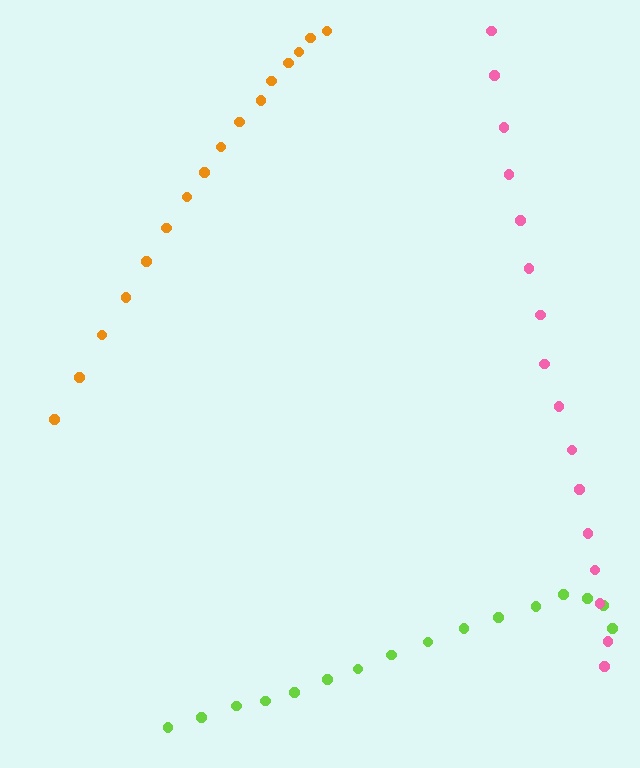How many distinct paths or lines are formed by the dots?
There are 3 distinct paths.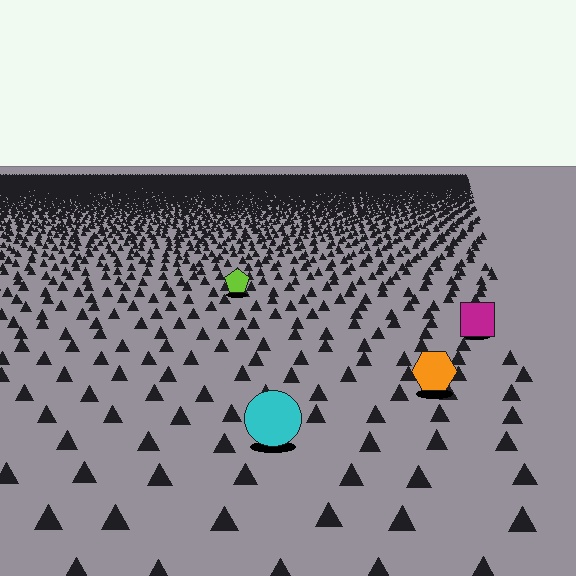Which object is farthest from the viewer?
The lime pentagon is farthest from the viewer. It appears smaller and the ground texture around it is denser.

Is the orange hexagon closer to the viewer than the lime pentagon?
Yes. The orange hexagon is closer — you can tell from the texture gradient: the ground texture is coarser near it.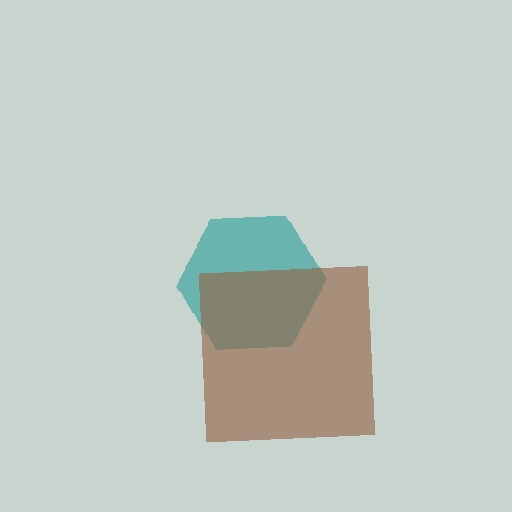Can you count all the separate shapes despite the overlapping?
Yes, there are 2 separate shapes.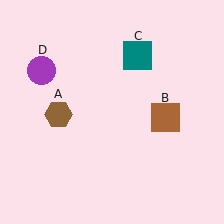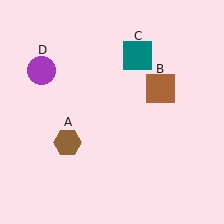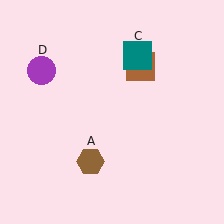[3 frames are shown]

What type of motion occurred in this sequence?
The brown hexagon (object A), brown square (object B) rotated counterclockwise around the center of the scene.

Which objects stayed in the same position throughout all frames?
Teal square (object C) and purple circle (object D) remained stationary.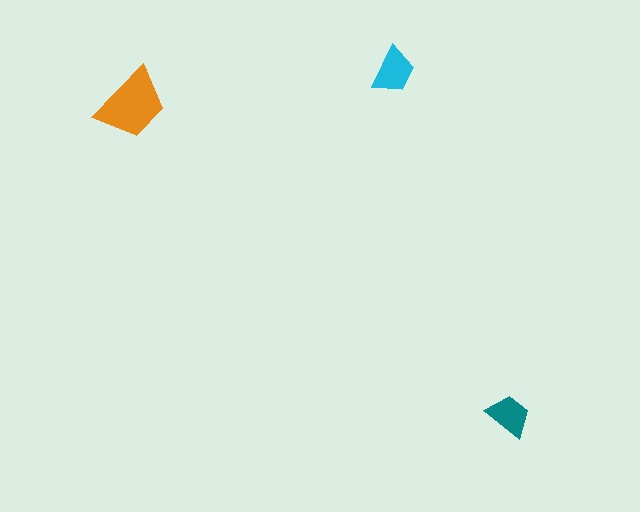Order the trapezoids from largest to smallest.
the orange one, the cyan one, the teal one.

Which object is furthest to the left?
The orange trapezoid is leftmost.